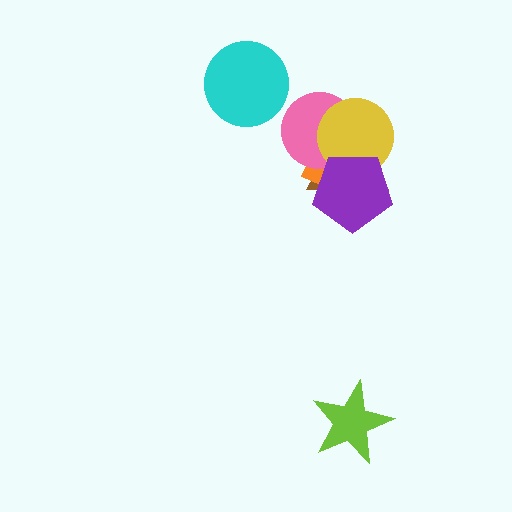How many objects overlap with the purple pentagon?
4 objects overlap with the purple pentagon.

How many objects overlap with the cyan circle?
0 objects overlap with the cyan circle.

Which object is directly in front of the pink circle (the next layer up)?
The yellow circle is directly in front of the pink circle.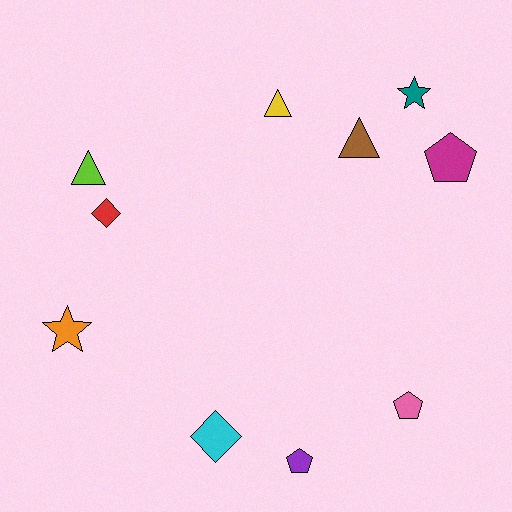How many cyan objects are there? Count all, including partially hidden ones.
There is 1 cyan object.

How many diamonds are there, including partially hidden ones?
There are 2 diamonds.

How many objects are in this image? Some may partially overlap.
There are 10 objects.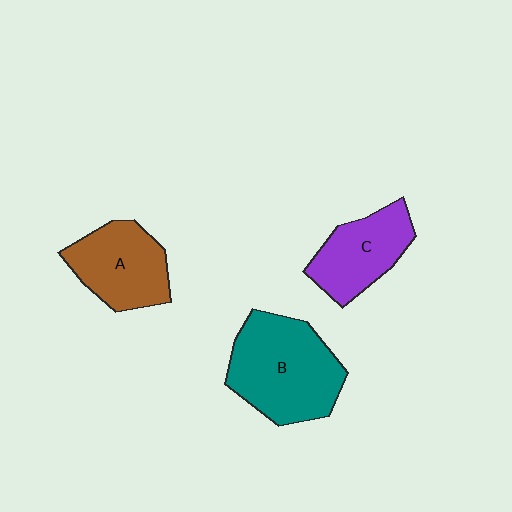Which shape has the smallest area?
Shape C (purple).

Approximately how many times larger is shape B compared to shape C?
Approximately 1.5 times.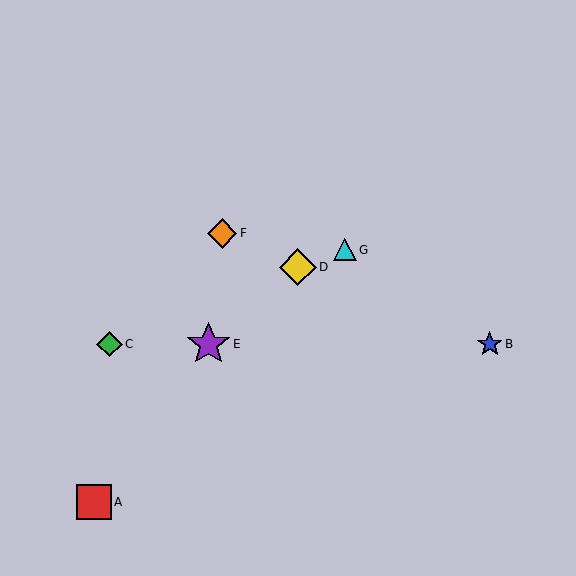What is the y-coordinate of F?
Object F is at y≈233.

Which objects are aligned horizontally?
Objects B, C, E are aligned horizontally.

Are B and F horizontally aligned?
No, B is at y≈344 and F is at y≈233.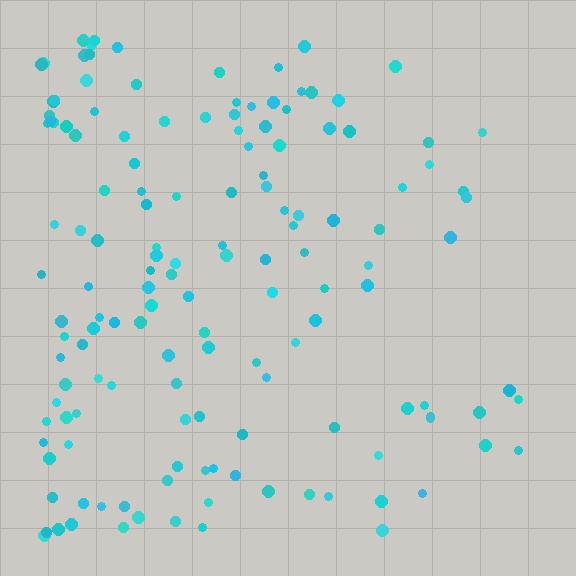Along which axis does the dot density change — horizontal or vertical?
Horizontal.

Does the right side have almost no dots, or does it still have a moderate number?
Still a moderate number, just noticeably fewer than the left.